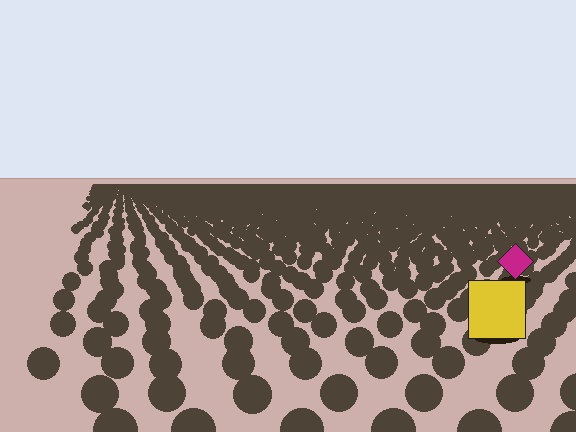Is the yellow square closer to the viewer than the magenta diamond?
Yes. The yellow square is closer — you can tell from the texture gradient: the ground texture is coarser near it.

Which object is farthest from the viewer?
The magenta diamond is farthest from the viewer. It appears smaller and the ground texture around it is denser.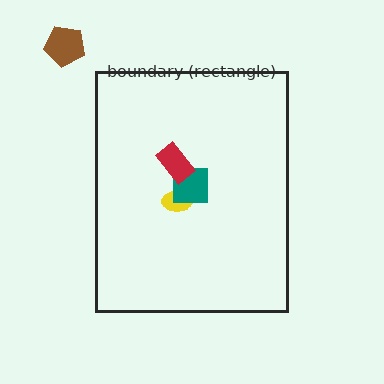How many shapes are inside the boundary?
3 inside, 1 outside.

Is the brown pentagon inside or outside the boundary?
Outside.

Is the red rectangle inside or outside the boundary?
Inside.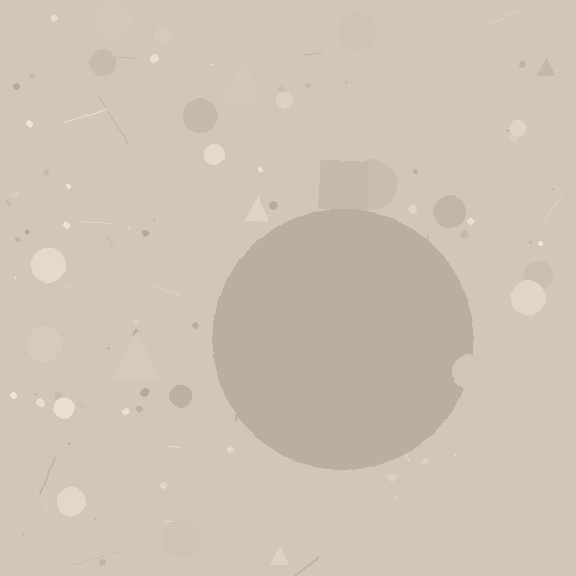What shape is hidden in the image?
A circle is hidden in the image.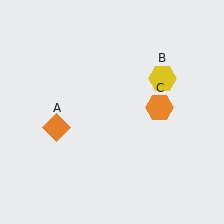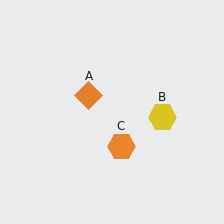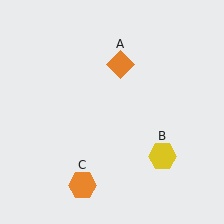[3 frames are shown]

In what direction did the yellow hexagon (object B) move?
The yellow hexagon (object B) moved down.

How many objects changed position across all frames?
3 objects changed position: orange diamond (object A), yellow hexagon (object B), orange hexagon (object C).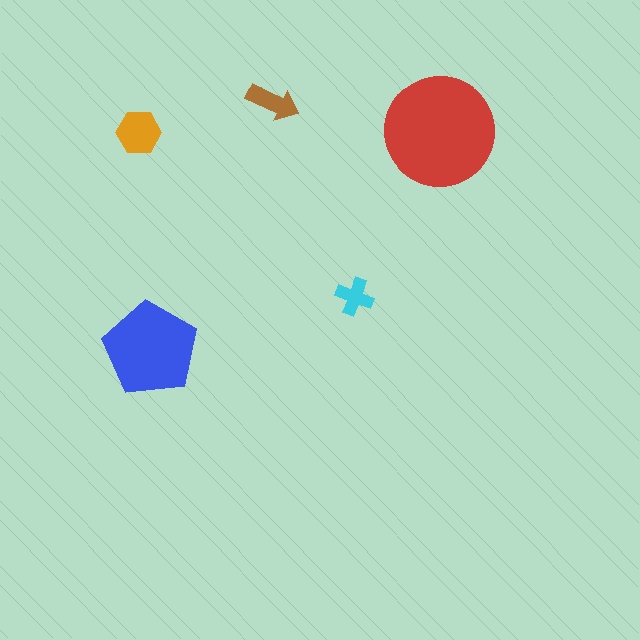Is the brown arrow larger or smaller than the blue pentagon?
Smaller.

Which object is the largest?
The red circle.